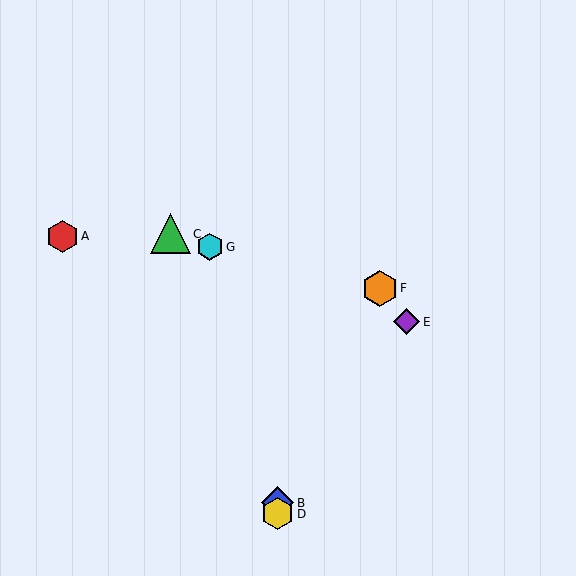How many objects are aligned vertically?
2 objects (B, D) are aligned vertically.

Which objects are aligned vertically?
Objects B, D are aligned vertically.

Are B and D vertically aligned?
Yes, both are at x≈277.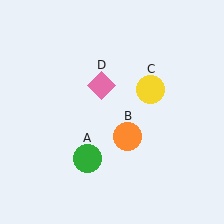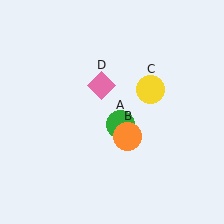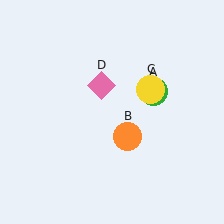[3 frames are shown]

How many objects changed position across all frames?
1 object changed position: green circle (object A).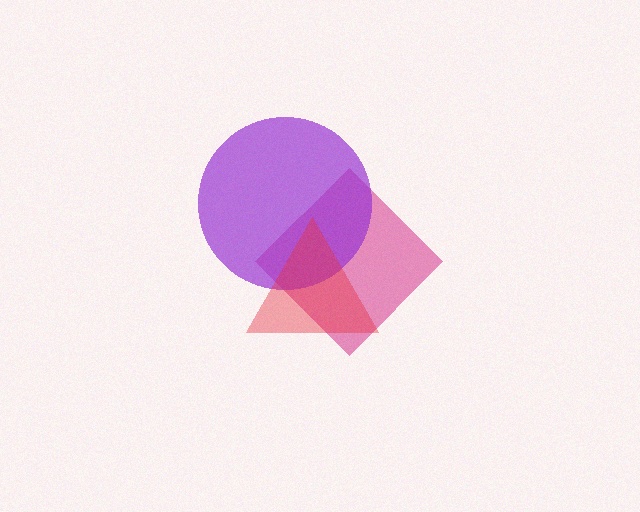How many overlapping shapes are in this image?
There are 3 overlapping shapes in the image.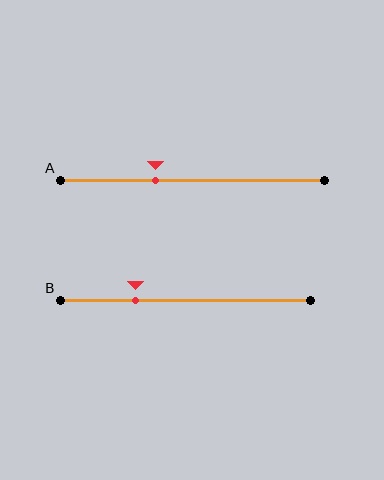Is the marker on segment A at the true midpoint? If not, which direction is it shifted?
No, the marker on segment A is shifted to the left by about 14% of the segment length.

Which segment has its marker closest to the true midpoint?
Segment A has its marker closest to the true midpoint.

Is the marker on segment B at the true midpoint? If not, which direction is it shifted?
No, the marker on segment B is shifted to the left by about 20% of the segment length.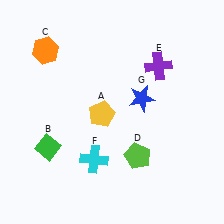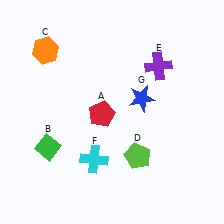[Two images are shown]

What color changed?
The pentagon (A) changed from yellow in Image 1 to red in Image 2.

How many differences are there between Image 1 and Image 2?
There is 1 difference between the two images.